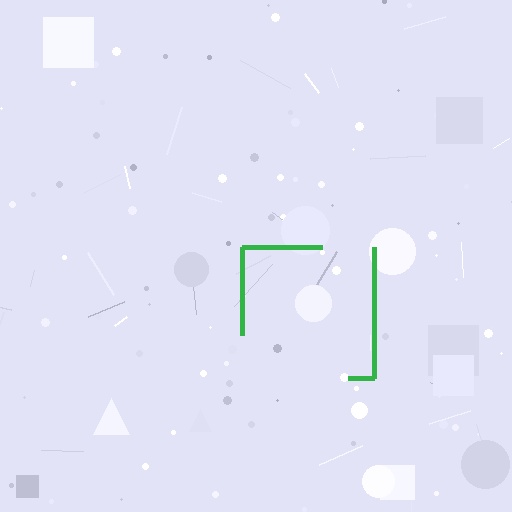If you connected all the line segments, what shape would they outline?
They would outline a square.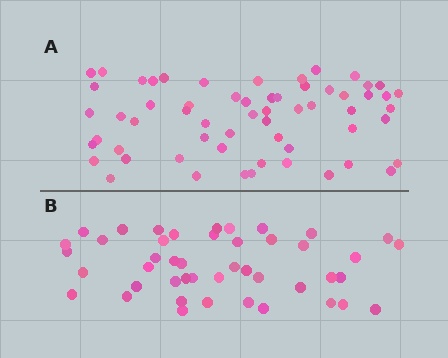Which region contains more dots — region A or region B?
Region A (the top region) has more dots.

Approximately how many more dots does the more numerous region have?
Region A has approximately 15 more dots than region B.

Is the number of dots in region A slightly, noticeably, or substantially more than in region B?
Region A has noticeably more, but not dramatically so. The ratio is roughly 1.3 to 1.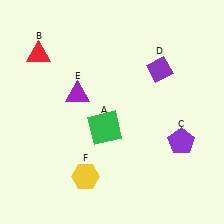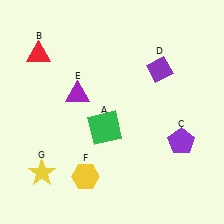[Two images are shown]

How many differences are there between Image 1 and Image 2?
There is 1 difference between the two images.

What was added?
A yellow star (G) was added in Image 2.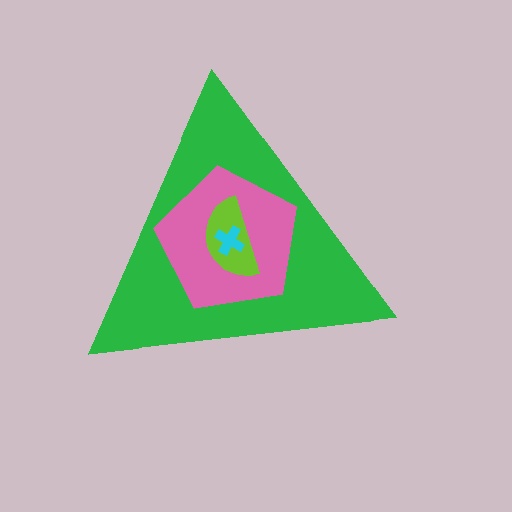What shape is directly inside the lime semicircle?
The cyan cross.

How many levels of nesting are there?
4.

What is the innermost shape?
The cyan cross.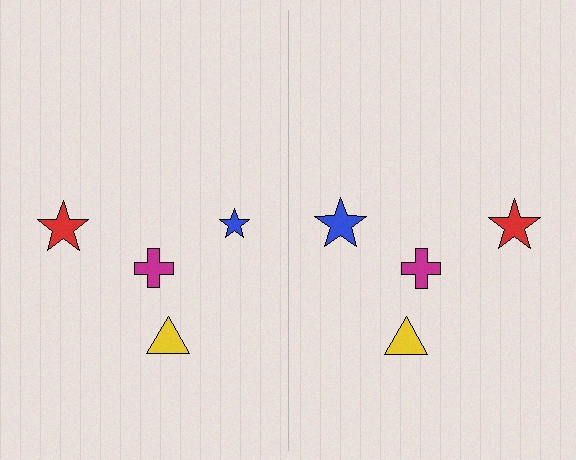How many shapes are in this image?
There are 8 shapes in this image.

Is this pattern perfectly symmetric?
No, the pattern is not perfectly symmetric. The blue star on the right side has a different size than its mirror counterpart.